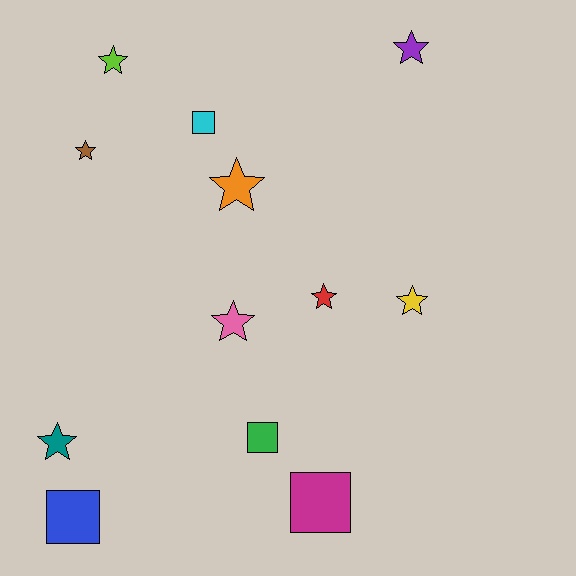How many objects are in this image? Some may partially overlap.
There are 12 objects.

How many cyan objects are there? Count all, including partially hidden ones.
There is 1 cyan object.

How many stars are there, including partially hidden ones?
There are 8 stars.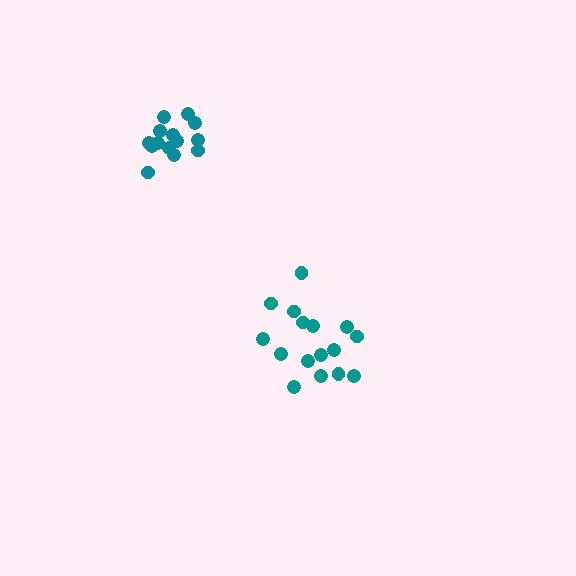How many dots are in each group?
Group 1: 16 dots, Group 2: 14 dots (30 total).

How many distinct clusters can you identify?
There are 2 distinct clusters.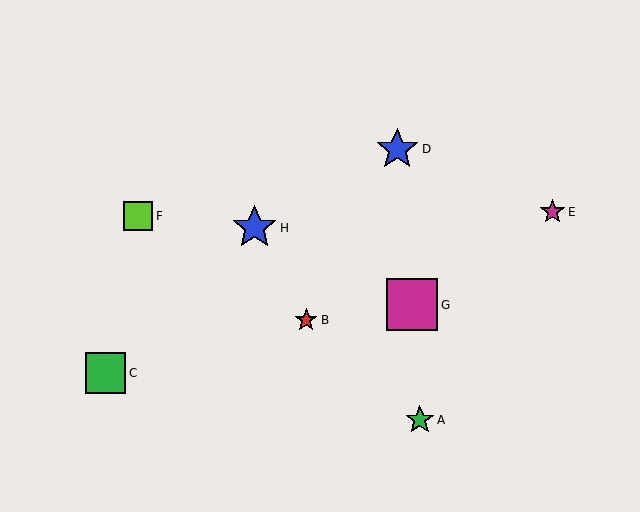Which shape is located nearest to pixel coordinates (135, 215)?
The lime square (labeled F) at (138, 216) is nearest to that location.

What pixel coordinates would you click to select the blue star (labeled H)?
Click at (255, 228) to select the blue star H.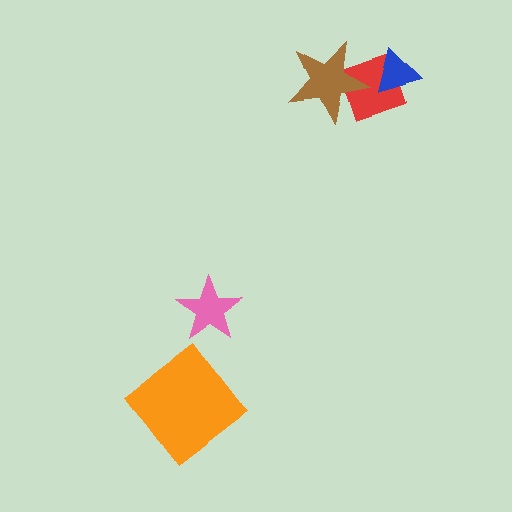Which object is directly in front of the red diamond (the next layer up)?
The brown star is directly in front of the red diamond.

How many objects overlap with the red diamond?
2 objects overlap with the red diamond.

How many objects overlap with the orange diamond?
0 objects overlap with the orange diamond.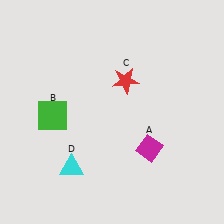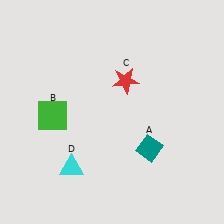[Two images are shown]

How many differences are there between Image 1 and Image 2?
There is 1 difference between the two images.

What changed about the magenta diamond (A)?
In Image 1, A is magenta. In Image 2, it changed to teal.